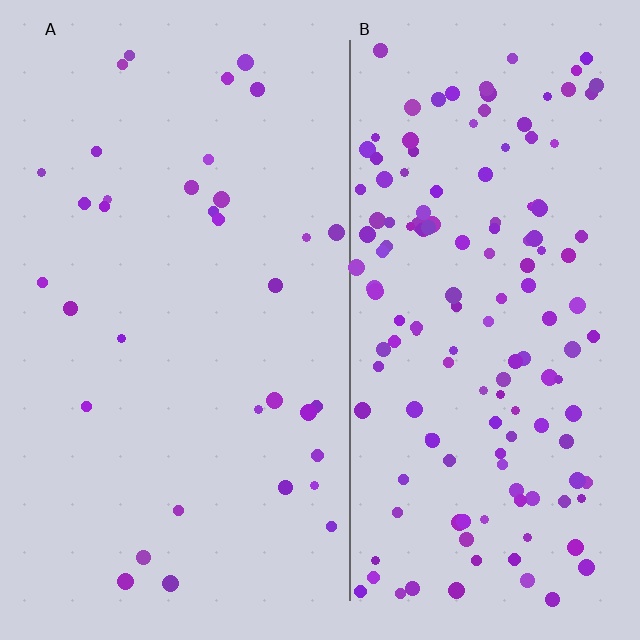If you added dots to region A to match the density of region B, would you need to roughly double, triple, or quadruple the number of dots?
Approximately quadruple.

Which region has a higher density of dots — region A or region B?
B (the right).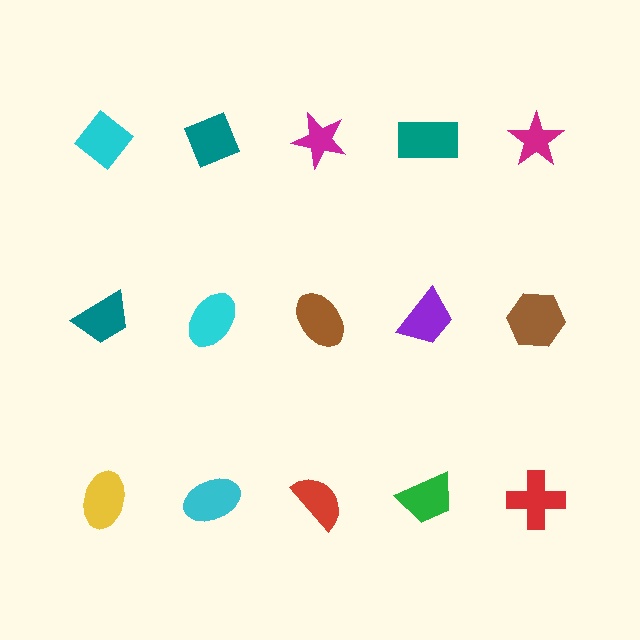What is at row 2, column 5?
A brown hexagon.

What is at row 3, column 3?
A red semicircle.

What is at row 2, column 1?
A teal trapezoid.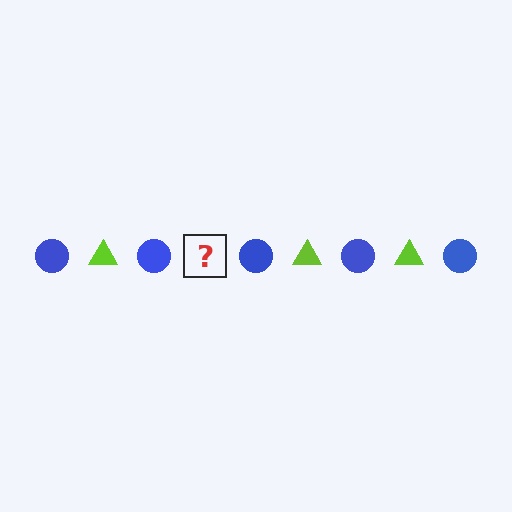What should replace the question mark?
The question mark should be replaced with a lime triangle.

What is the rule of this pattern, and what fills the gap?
The rule is that the pattern alternates between blue circle and lime triangle. The gap should be filled with a lime triangle.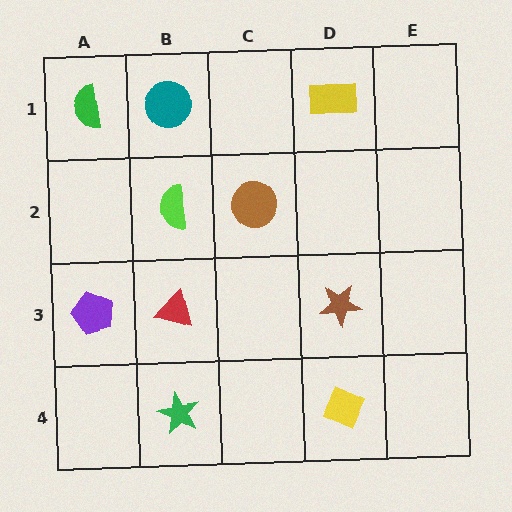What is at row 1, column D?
A yellow rectangle.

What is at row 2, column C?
A brown circle.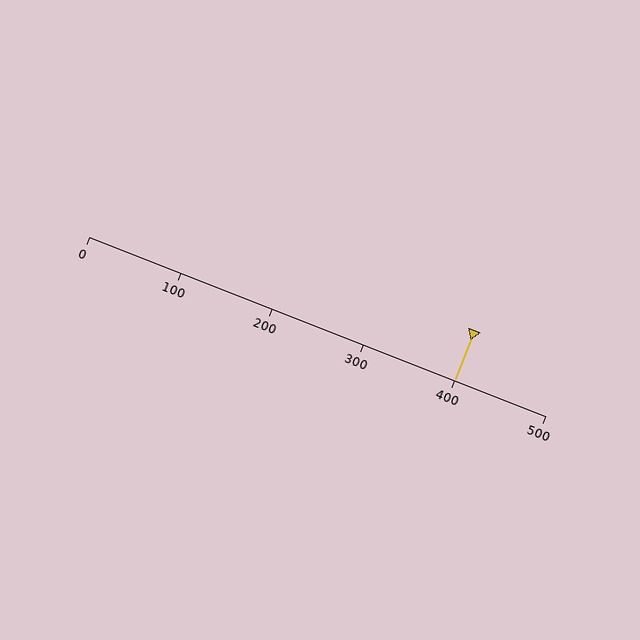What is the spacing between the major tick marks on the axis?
The major ticks are spaced 100 apart.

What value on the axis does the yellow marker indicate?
The marker indicates approximately 400.